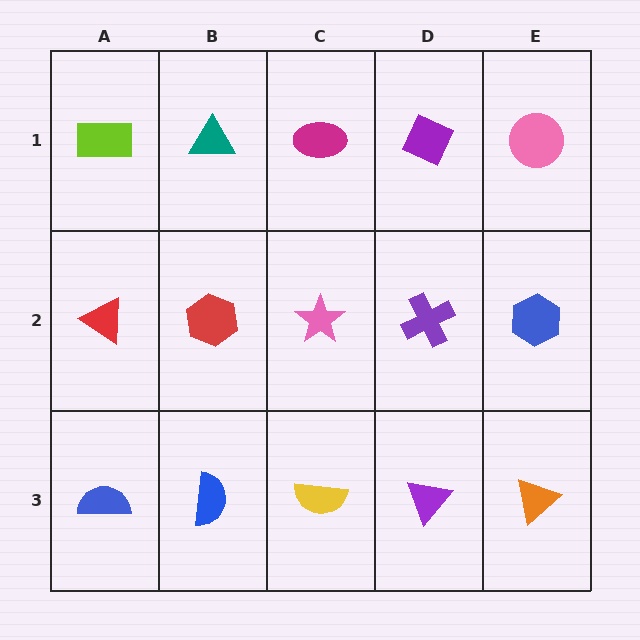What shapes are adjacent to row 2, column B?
A teal triangle (row 1, column B), a blue semicircle (row 3, column B), a red triangle (row 2, column A), a pink star (row 2, column C).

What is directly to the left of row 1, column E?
A purple diamond.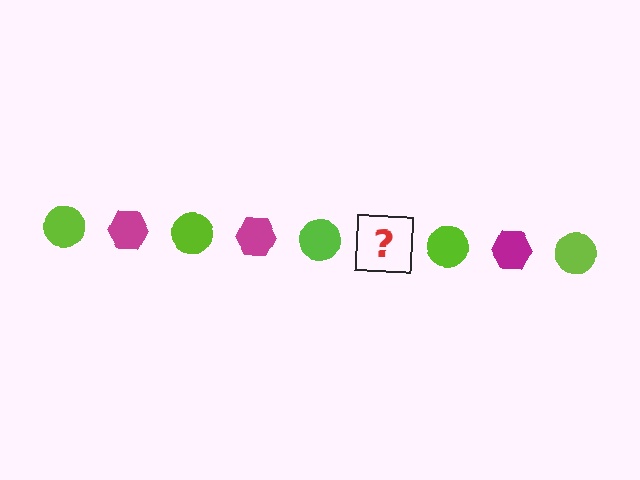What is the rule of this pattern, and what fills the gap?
The rule is that the pattern alternates between lime circle and magenta hexagon. The gap should be filled with a magenta hexagon.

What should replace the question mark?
The question mark should be replaced with a magenta hexagon.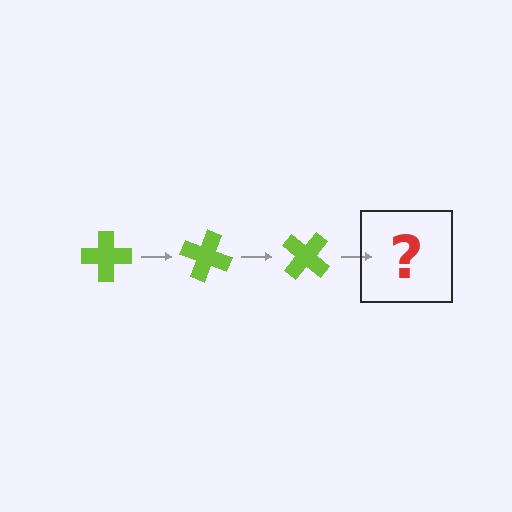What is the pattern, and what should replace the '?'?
The pattern is that the cross rotates 20 degrees each step. The '?' should be a lime cross rotated 60 degrees.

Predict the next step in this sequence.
The next step is a lime cross rotated 60 degrees.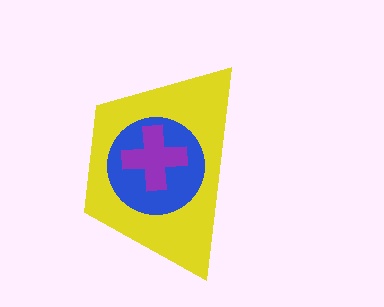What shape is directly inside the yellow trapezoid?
The blue circle.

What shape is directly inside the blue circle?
The purple cross.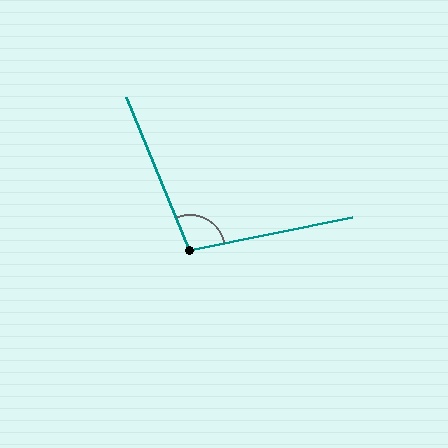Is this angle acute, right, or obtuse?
It is obtuse.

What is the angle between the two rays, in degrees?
Approximately 101 degrees.